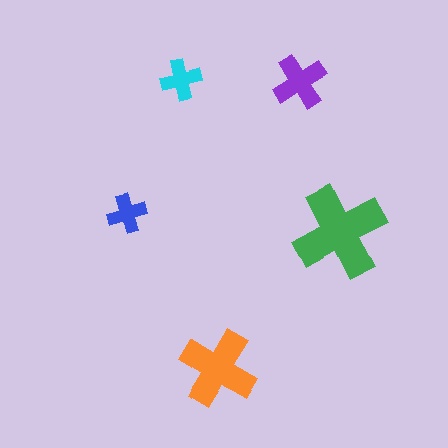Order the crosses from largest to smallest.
the green one, the orange one, the purple one, the cyan one, the blue one.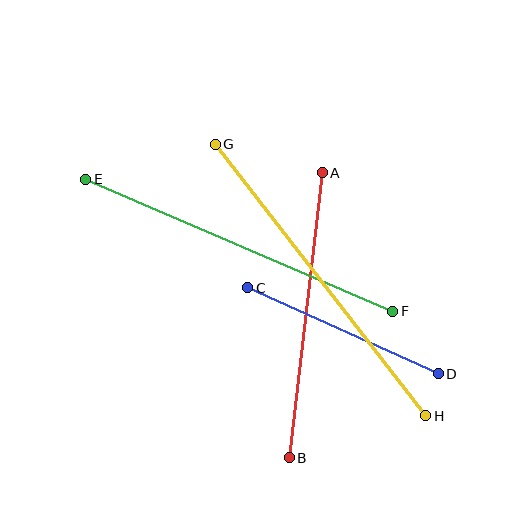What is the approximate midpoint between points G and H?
The midpoint is at approximately (321, 280) pixels.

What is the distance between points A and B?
The distance is approximately 287 pixels.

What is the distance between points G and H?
The distance is approximately 344 pixels.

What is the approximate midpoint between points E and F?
The midpoint is at approximately (239, 245) pixels.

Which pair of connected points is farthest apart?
Points G and H are farthest apart.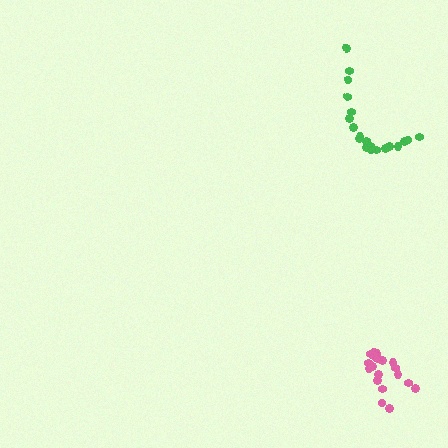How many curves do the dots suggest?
There are 2 distinct paths.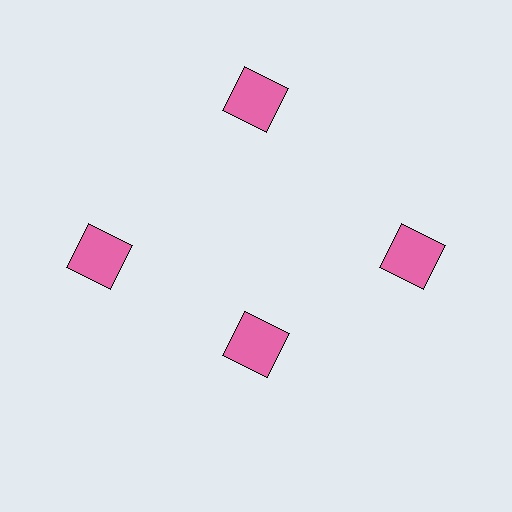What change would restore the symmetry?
The symmetry would be restored by moving it outward, back onto the ring so that all 4 squares sit at equal angles and equal distance from the center.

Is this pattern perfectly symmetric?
No. The 4 pink squares are arranged in a ring, but one element near the 6 o'clock position is pulled inward toward the center, breaking the 4-fold rotational symmetry.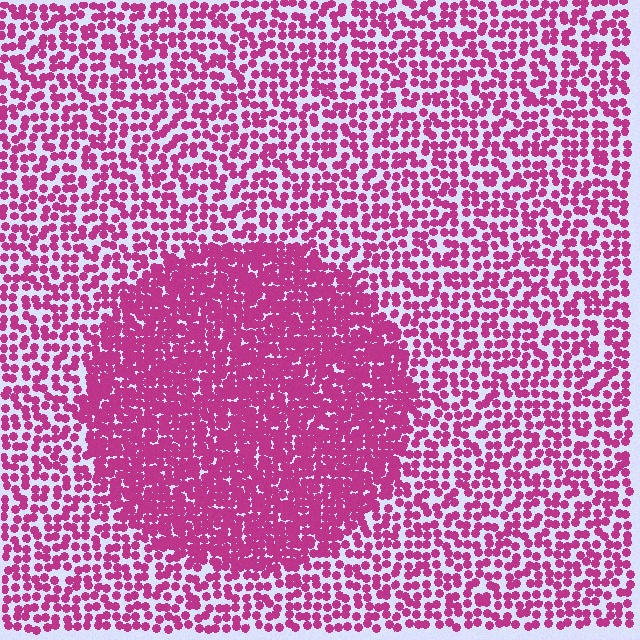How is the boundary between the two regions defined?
The boundary is defined by a change in element density (approximately 2.0x ratio). All elements are the same color, size, and shape.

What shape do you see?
I see a circle.